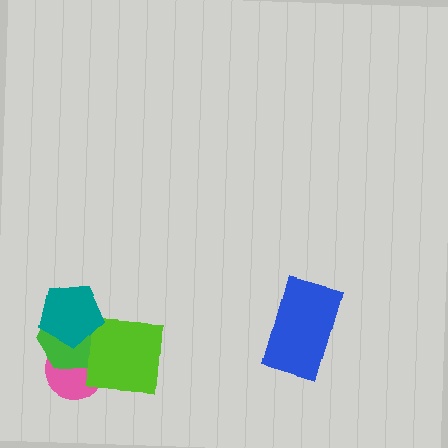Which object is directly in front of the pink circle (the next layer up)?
The green hexagon is directly in front of the pink circle.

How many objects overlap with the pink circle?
3 objects overlap with the pink circle.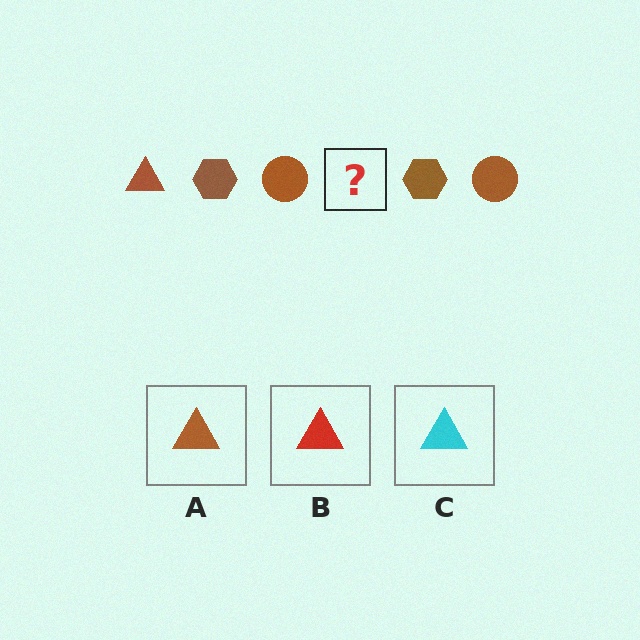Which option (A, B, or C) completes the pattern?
A.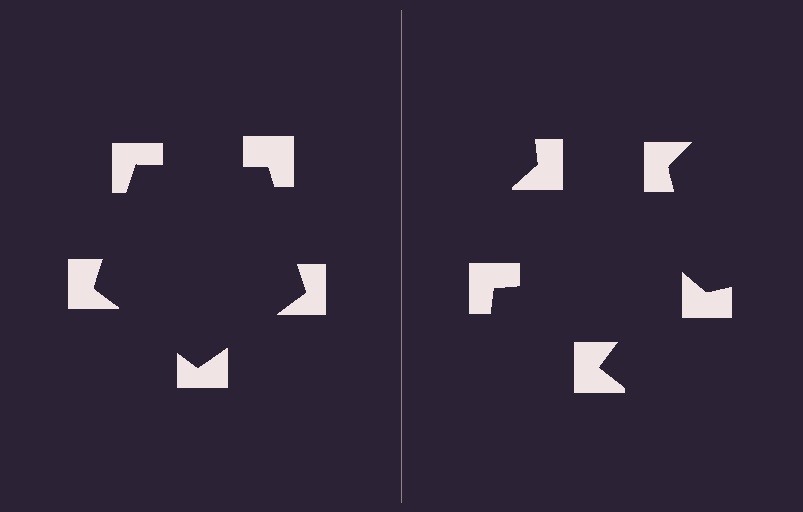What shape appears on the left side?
An illusory pentagon.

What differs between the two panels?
The notched squares are positioned identically on both sides; only the wedge orientations differ. On the left they align to a pentagon; on the right they are misaligned.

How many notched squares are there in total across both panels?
10 — 5 on each side.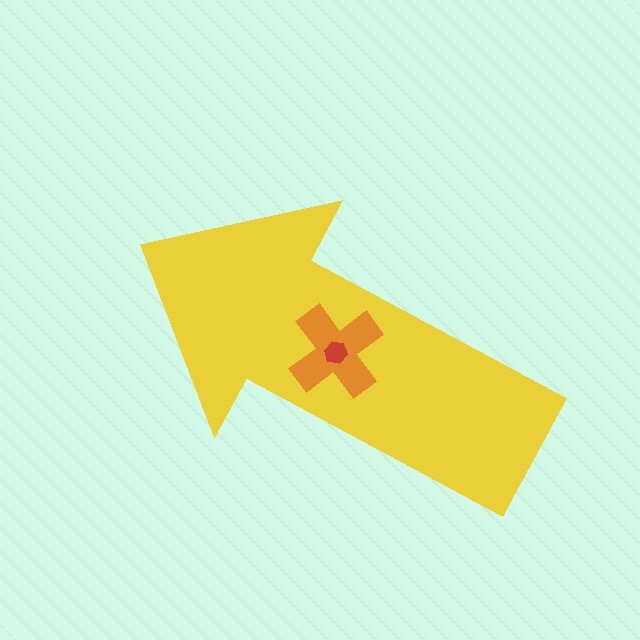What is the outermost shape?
The yellow arrow.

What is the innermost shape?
The red hexagon.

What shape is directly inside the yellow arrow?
The orange cross.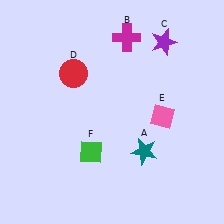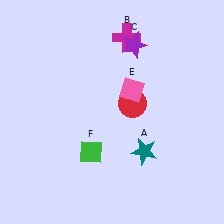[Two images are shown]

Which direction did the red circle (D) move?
The red circle (D) moved right.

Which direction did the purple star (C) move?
The purple star (C) moved left.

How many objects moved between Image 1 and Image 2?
3 objects moved between the two images.